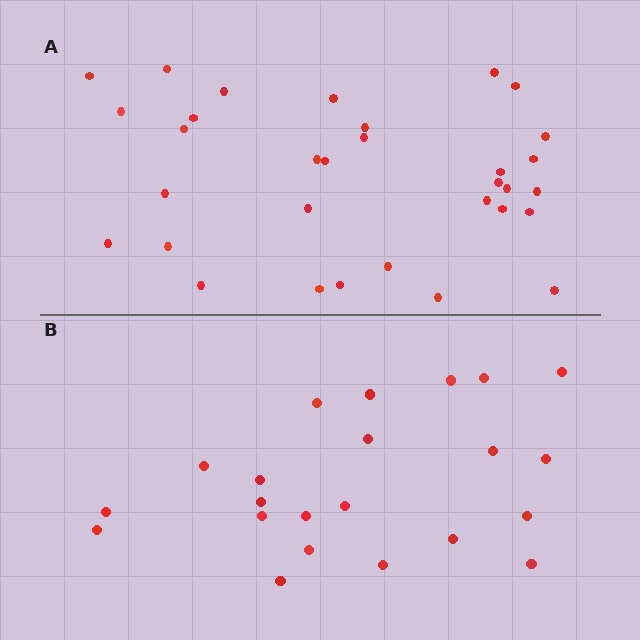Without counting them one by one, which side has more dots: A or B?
Region A (the top region) has more dots.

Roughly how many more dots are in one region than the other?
Region A has roughly 10 or so more dots than region B.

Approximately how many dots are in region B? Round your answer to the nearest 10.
About 20 dots. (The exact count is 22, which rounds to 20.)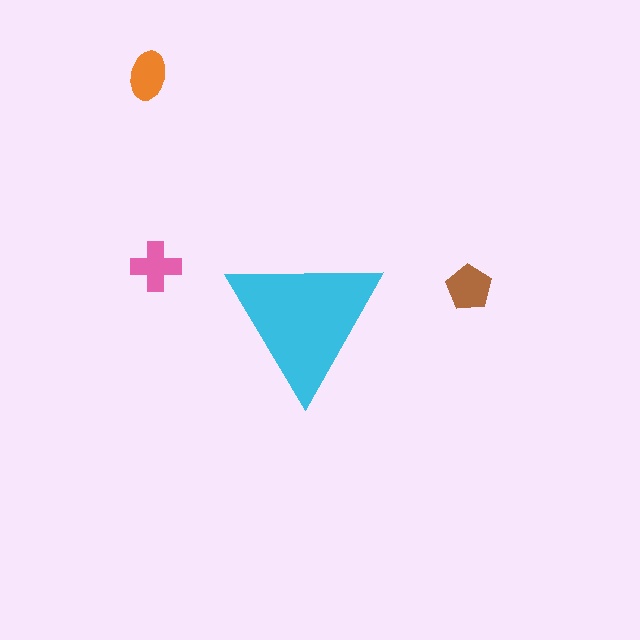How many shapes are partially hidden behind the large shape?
0 shapes are partially hidden.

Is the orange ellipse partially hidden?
No, the orange ellipse is fully visible.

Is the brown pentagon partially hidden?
No, the brown pentagon is fully visible.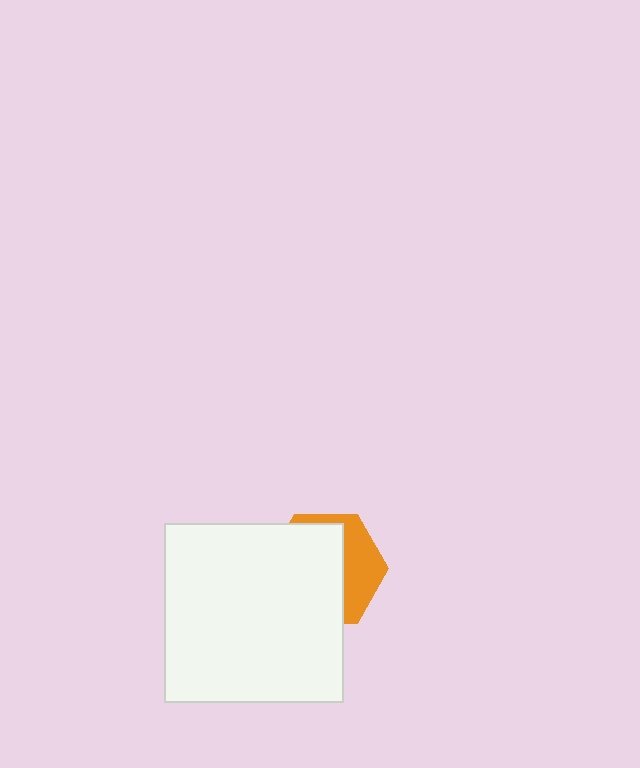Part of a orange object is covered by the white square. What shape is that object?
It is a hexagon.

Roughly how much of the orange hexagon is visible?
A small part of it is visible (roughly 36%).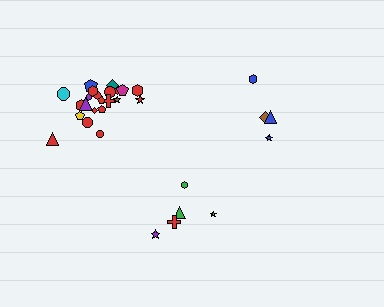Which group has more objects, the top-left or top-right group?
The top-left group.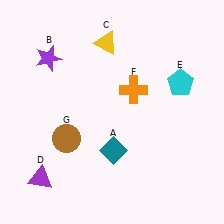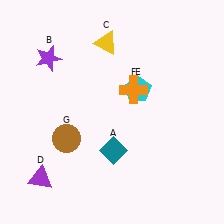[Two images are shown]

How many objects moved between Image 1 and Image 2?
1 object moved between the two images.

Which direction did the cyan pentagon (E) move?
The cyan pentagon (E) moved left.